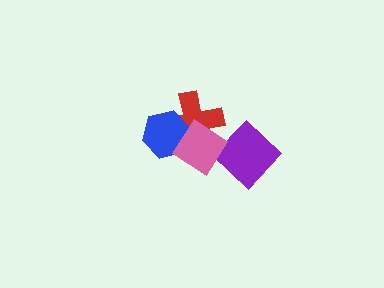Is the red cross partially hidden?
Yes, it is partially covered by another shape.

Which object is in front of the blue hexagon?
The pink diamond is in front of the blue hexagon.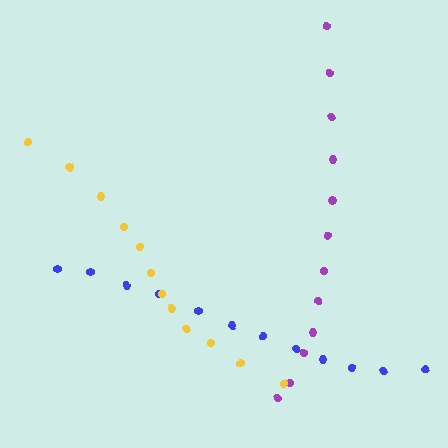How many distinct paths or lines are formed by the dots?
There are 3 distinct paths.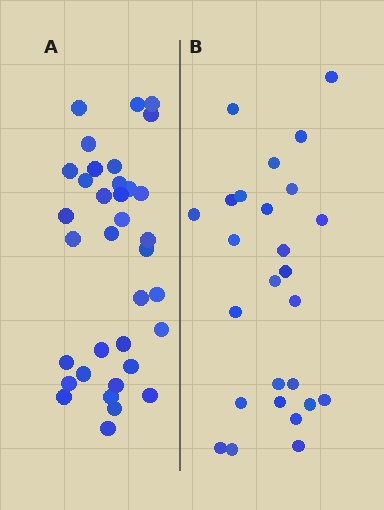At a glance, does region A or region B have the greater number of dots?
Region A (the left region) has more dots.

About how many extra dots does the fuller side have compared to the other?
Region A has roughly 8 or so more dots than region B.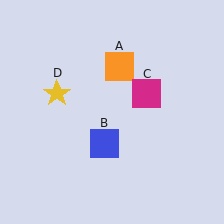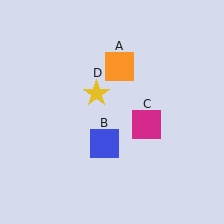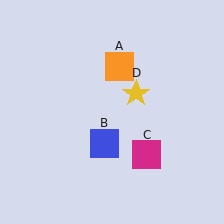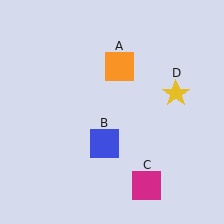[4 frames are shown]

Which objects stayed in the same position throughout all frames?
Orange square (object A) and blue square (object B) remained stationary.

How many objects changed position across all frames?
2 objects changed position: magenta square (object C), yellow star (object D).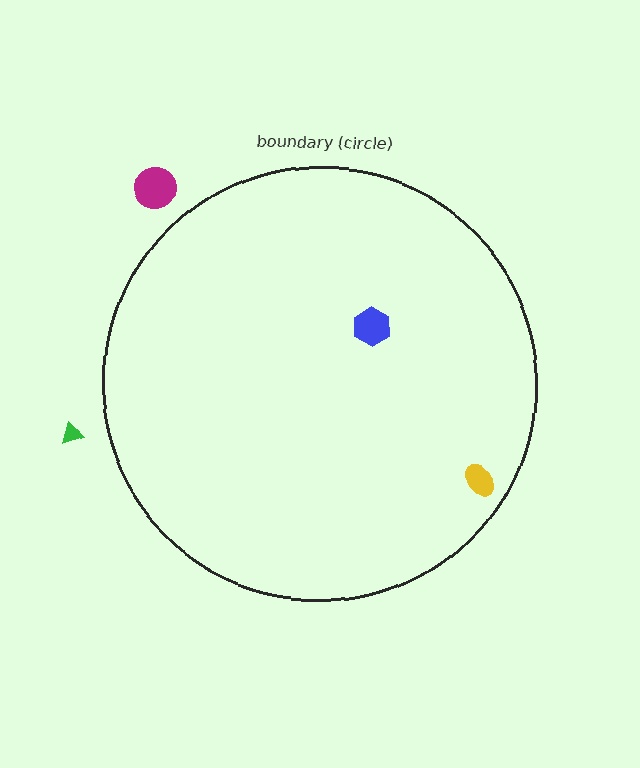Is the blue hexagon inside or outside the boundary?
Inside.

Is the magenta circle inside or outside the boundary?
Outside.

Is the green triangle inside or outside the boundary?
Outside.